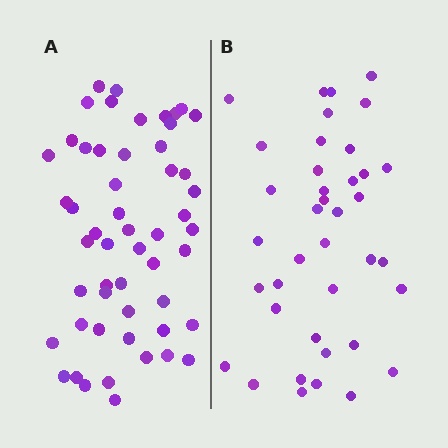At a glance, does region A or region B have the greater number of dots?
Region A (the left region) has more dots.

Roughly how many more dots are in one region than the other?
Region A has approximately 15 more dots than region B.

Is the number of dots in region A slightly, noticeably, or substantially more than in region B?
Region A has noticeably more, but not dramatically so. The ratio is roughly 1.4 to 1.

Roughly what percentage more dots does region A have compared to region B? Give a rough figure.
About 35% more.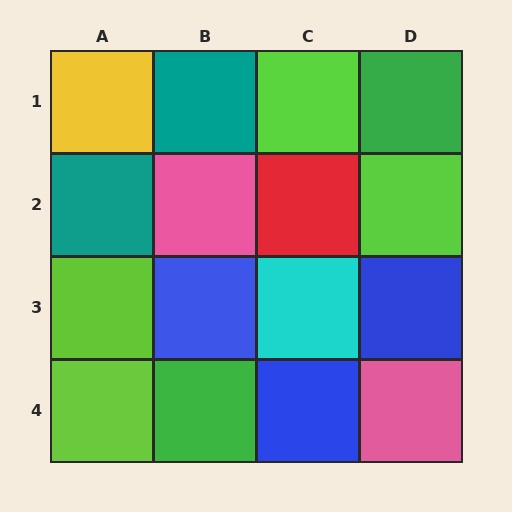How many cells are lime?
4 cells are lime.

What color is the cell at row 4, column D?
Pink.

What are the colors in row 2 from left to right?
Teal, pink, red, lime.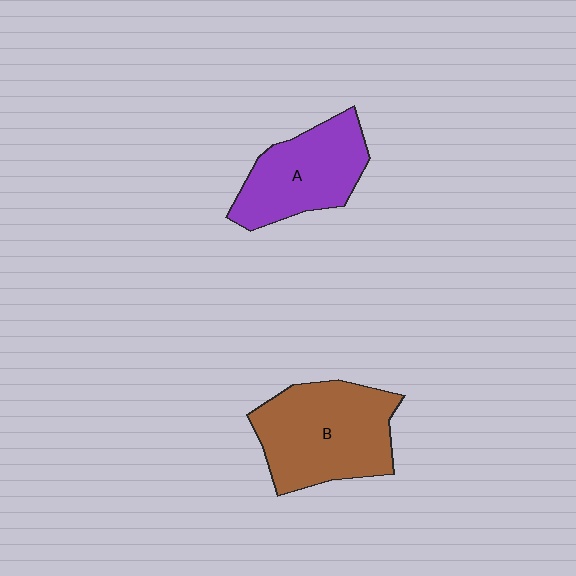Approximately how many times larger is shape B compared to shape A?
Approximately 1.3 times.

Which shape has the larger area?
Shape B (brown).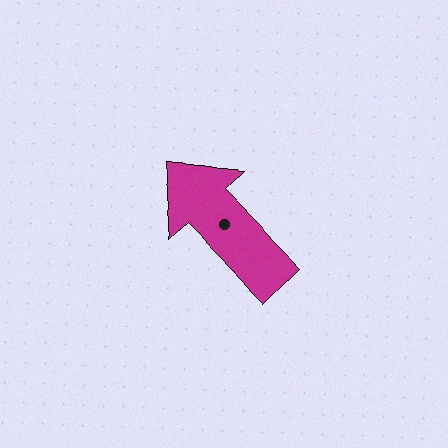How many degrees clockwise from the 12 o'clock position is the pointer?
Approximately 315 degrees.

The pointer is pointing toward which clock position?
Roughly 11 o'clock.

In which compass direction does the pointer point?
Northwest.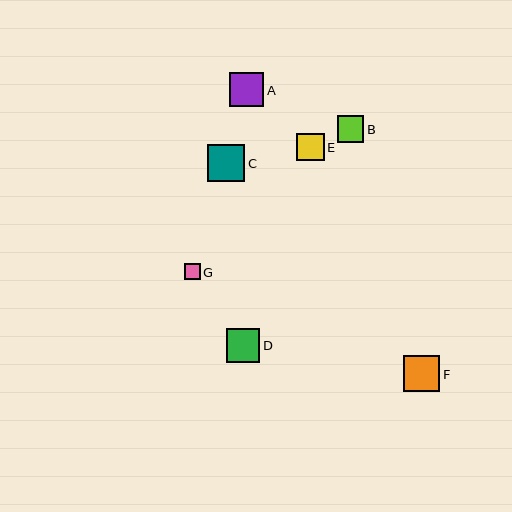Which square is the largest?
Square C is the largest with a size of approximately 37 pixels.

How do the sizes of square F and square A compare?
Square F and square A are approximately the same size.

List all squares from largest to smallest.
From largest to smallest: C, F, A, D, E, B, G.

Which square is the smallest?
Square G is the smallest with a size of approximately 16 pixels.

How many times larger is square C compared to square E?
Square C is approximately 1.4 times the size of square E.